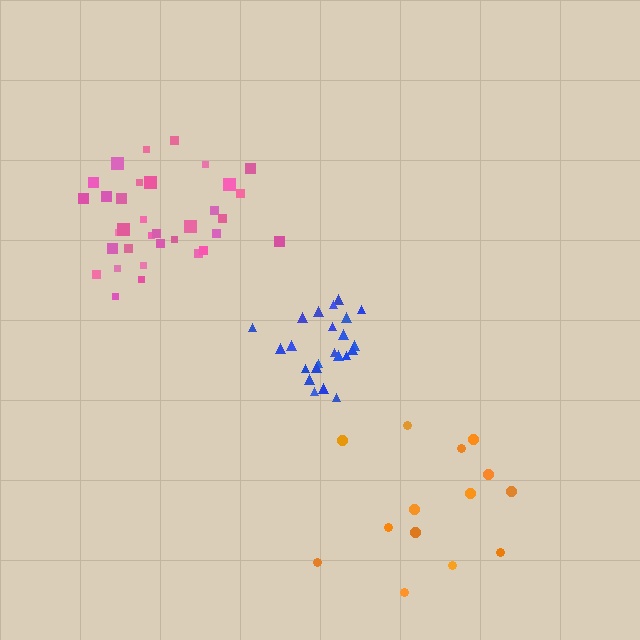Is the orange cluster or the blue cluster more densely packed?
Blue.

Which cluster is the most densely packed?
Blue.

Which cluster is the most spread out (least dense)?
Orange.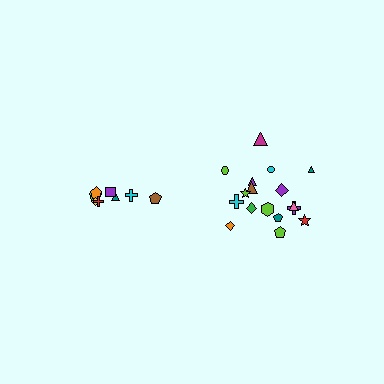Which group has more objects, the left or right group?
The right group.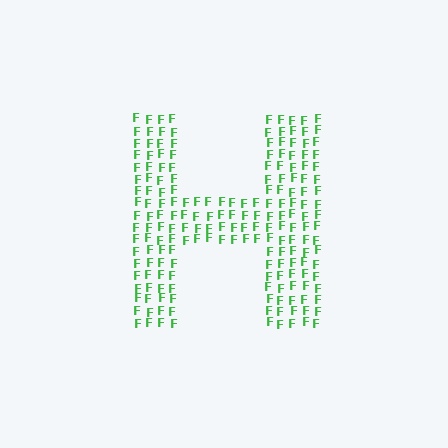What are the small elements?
The small elements are letter F's.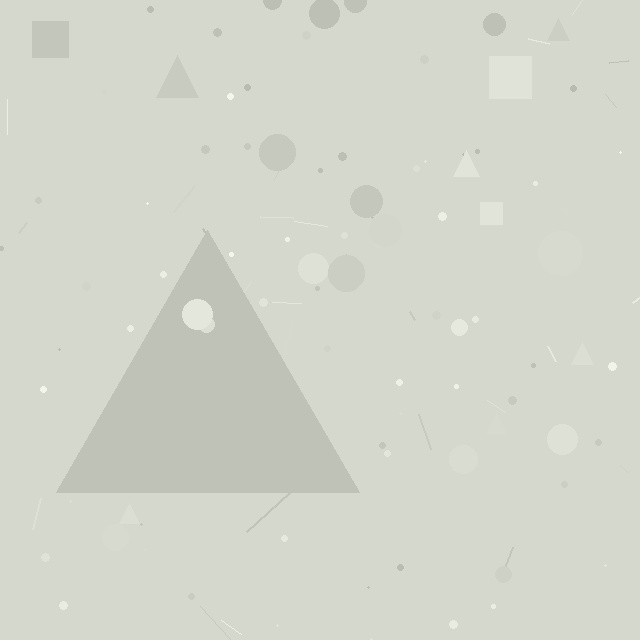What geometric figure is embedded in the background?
A triangle is embedded in the background.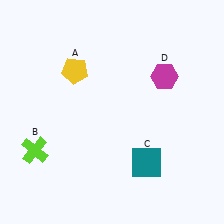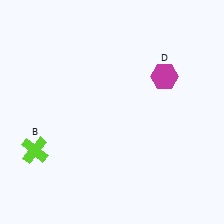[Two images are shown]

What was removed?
The yellow pentagon (A), the teal square (C) were removed in Image 2.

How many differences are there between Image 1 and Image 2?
There are 2 differences between the two images.